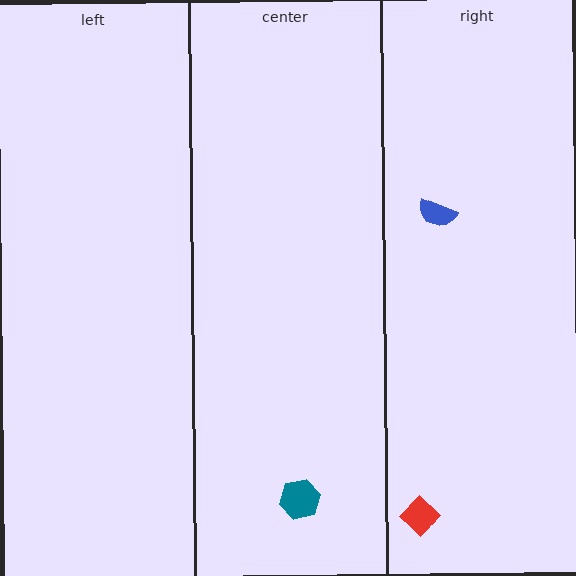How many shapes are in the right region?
2.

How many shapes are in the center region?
1.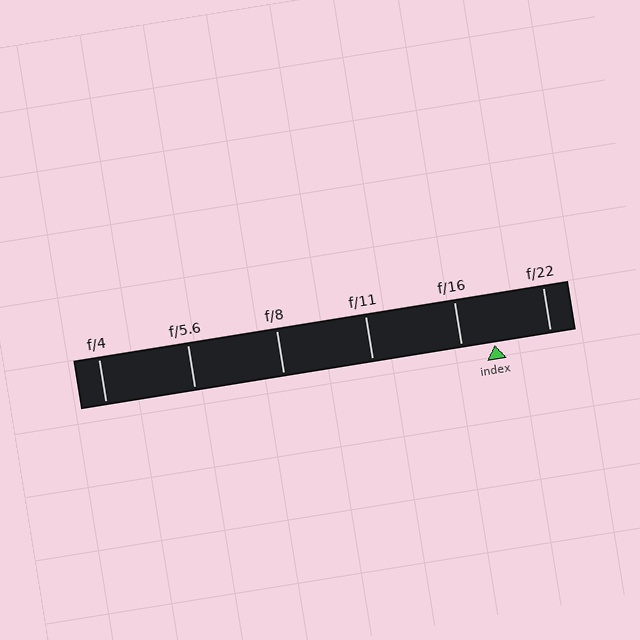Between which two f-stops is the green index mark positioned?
The index mark is between f/16 and f/22.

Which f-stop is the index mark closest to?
The index mark is closest to f/16.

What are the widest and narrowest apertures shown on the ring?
The widest aperture shown is f/4 and the narrowest is f/22.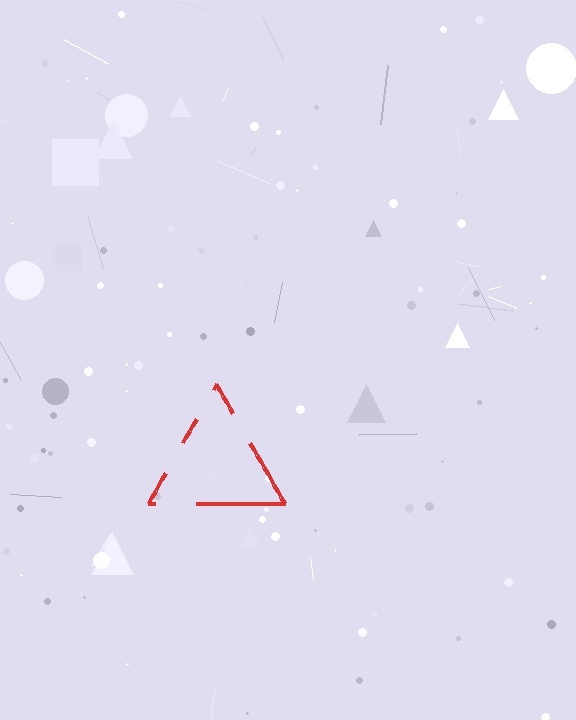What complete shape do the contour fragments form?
The contour fragments form a triangle.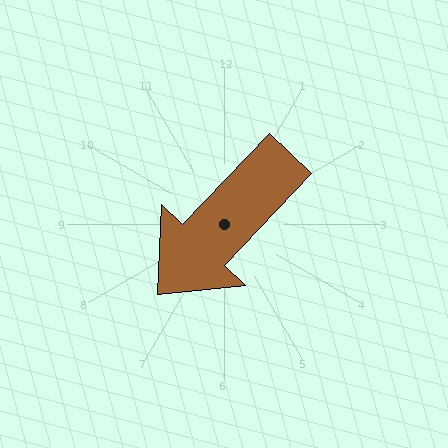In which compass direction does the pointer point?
Southwest.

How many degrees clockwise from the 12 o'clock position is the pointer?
Approximately 224 degrees.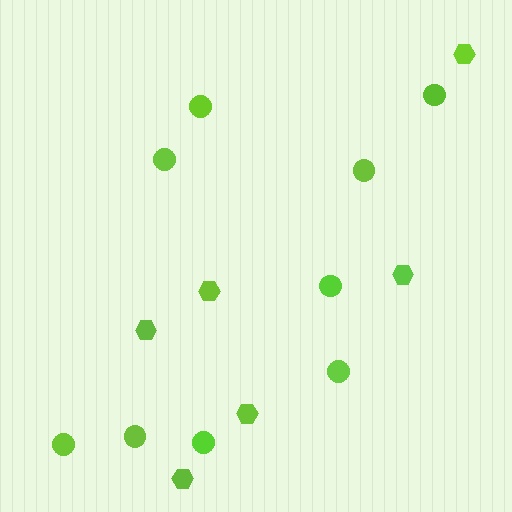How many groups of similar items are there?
There are 2 groups: one group of circles (9) and one group of hexagons (6).